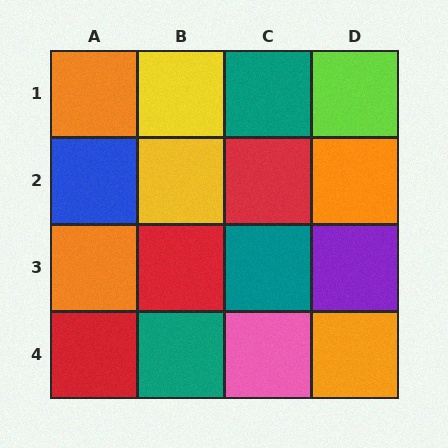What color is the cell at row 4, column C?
Pink.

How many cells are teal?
3 cells are teal.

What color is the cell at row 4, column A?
Red.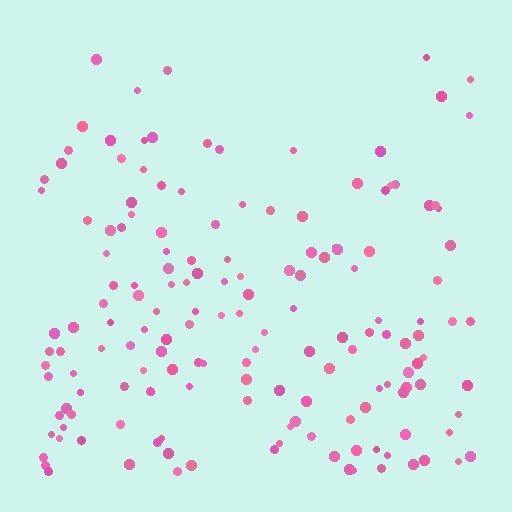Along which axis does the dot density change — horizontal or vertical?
Vertical.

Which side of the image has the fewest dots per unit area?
The top.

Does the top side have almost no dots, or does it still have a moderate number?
Still a moderate number, just noticeably fewer than the bottom.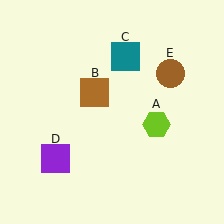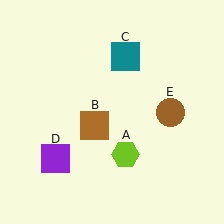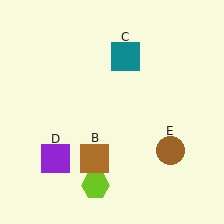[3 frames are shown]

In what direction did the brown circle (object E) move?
The brown circle (object E) moved down.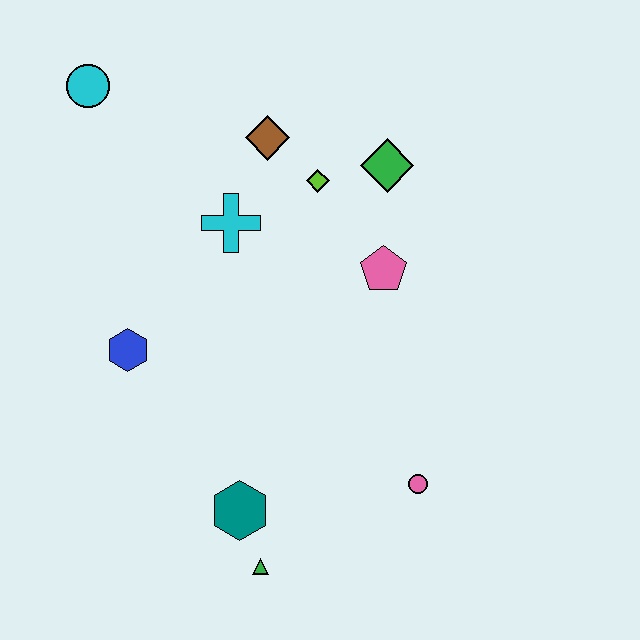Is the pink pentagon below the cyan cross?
Yes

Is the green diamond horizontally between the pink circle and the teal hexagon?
Yes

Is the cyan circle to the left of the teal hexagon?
Yes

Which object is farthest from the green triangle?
The cyan circle is farthest from the green triangle.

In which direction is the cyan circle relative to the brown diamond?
The cyan circle is to the left of the brown diamond.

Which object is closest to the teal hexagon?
The green triangle is closest to the teal hexagon.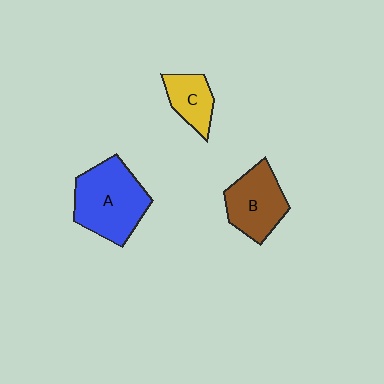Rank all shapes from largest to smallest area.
From largest to smallest: A (blue), B (brown), C (yellow).